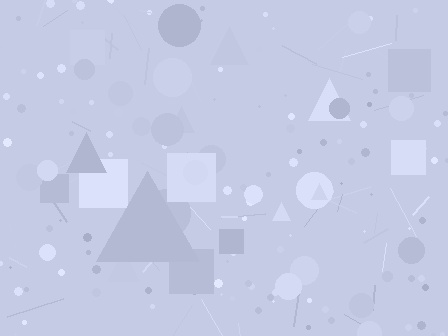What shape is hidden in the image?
A triangle is hidden in the image.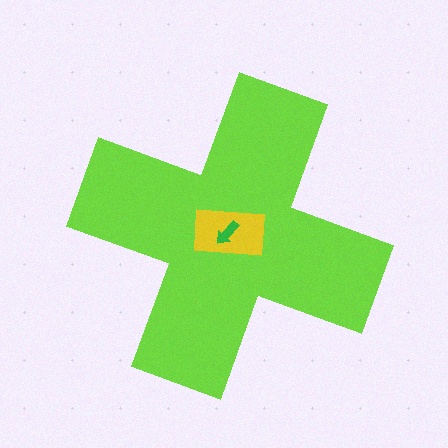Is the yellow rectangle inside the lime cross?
Yes.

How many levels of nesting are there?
3.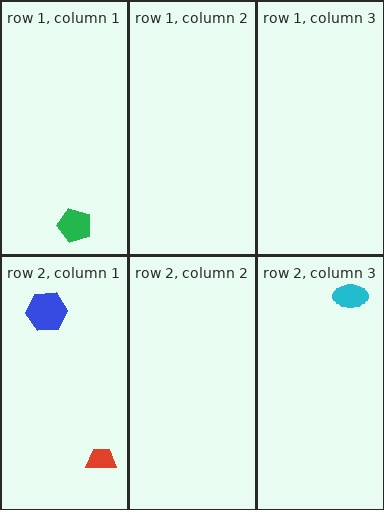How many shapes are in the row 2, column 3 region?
1.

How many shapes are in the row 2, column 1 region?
2.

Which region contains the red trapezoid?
The row 2, column 1 region.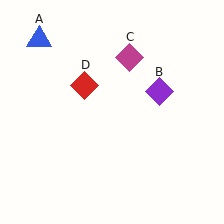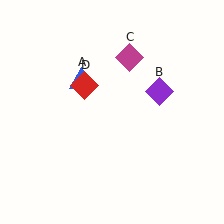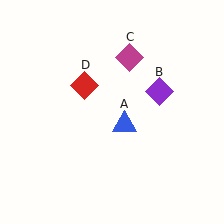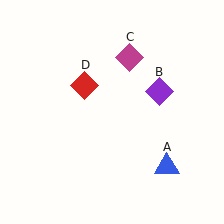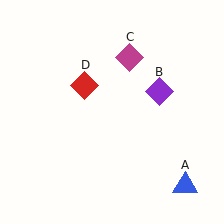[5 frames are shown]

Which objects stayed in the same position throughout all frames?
Purple diamond (object B) and magenta diamond (object C) and red diamond (object D) remained stationary.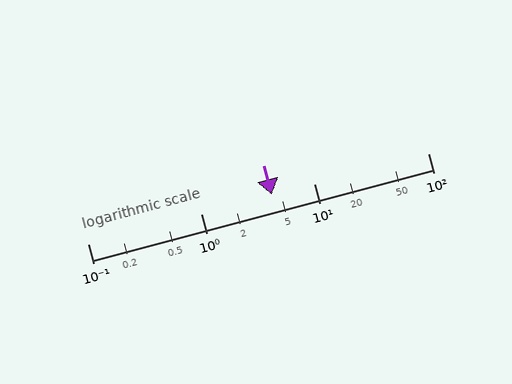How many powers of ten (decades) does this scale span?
The scale spans 3 decades, from 0.1 to 100.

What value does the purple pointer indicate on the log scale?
The pointer indicates approximately 4.2.